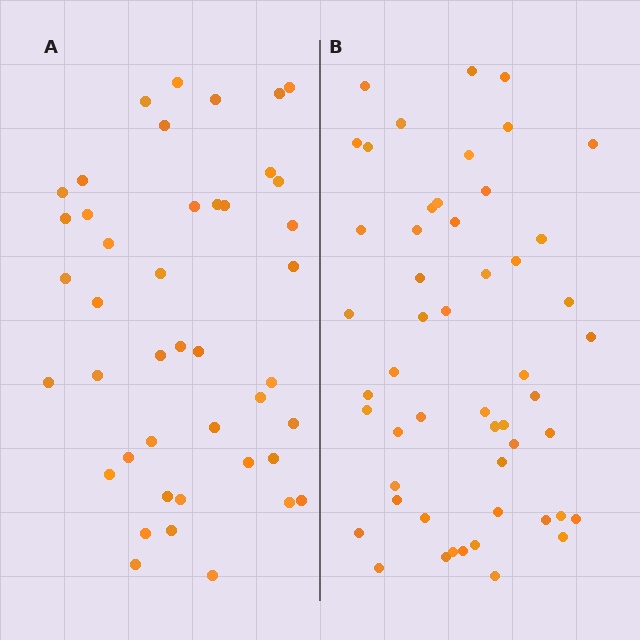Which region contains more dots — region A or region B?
Region B (the right region) has more dots.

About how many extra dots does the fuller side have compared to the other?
Region B has roughly 8 or so more dots than region A.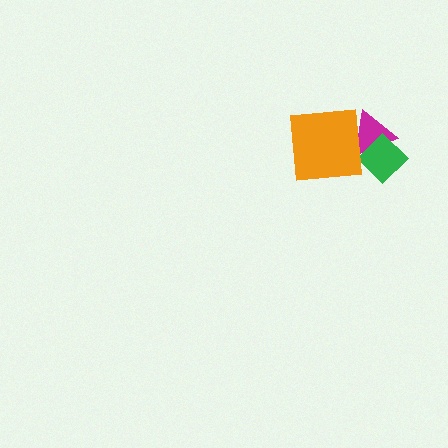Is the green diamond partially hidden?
Yes, it is partially covered by another shape.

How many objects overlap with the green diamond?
2 objects overlap with the green diamond.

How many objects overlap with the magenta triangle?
2 objects overlap with the magenta triangle.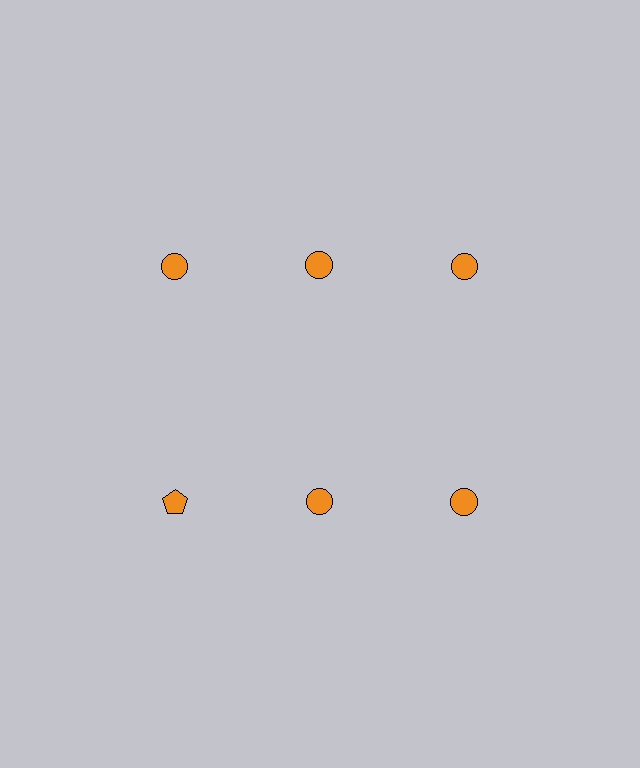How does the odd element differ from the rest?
It has a different shape: pentagon instead of circle.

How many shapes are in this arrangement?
There are 6 shapes arranged in a grid pattern.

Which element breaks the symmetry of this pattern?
The orange pentagon in the second row, leftmost column breaks the symmetry. All other shapes are orange circles.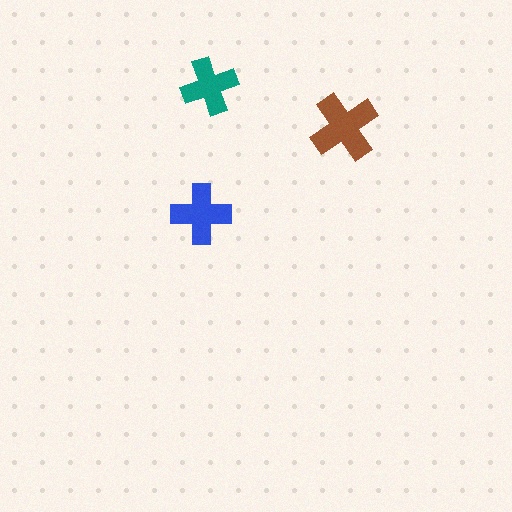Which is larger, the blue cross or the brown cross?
The brown one.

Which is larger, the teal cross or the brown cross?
The brown one.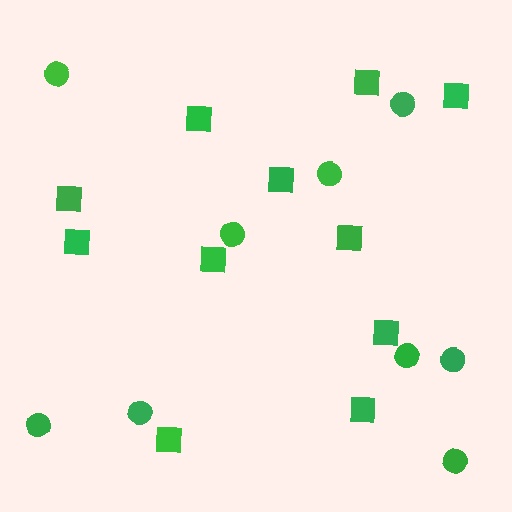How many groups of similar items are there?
There are 2 groups: one group of squares (11) and one group of circles (9).